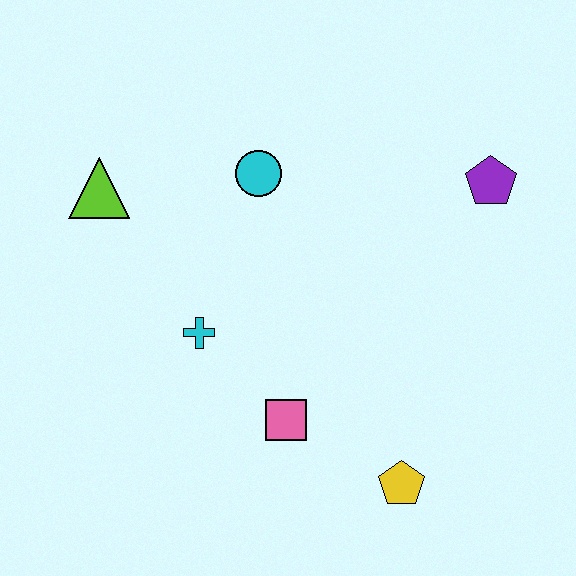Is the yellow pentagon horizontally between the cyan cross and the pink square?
No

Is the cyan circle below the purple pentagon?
No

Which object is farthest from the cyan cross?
The purple pentagon is farthest from the cyan cross.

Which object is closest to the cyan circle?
The lime triangle is closest to the cyan circle.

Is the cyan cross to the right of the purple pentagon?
No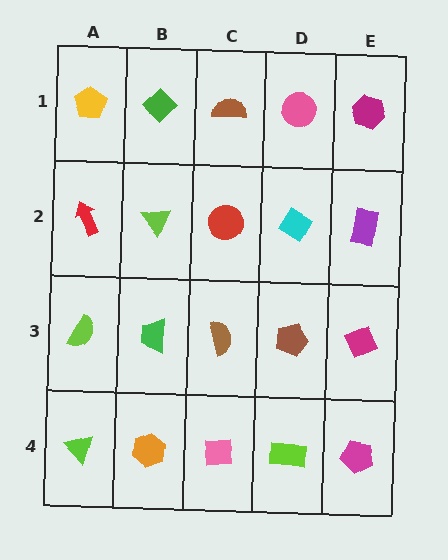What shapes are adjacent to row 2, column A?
A yellow pentagon (row 1, column A), a lime semicircle (row 3, column A), a lime triangle (row 2, column B).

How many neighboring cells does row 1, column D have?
3.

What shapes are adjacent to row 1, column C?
A red circle (row 2, column C), a green diamond (row 1, column B), a pink circle (row 1, column D).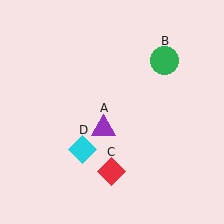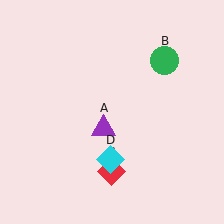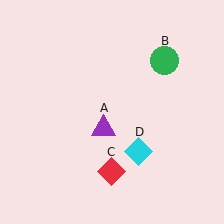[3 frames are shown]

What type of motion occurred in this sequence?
The cyan diamond (object D) rotated counterclockwise around the center of the scene.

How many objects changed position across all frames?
1 object changed position: cyan diamond (object D).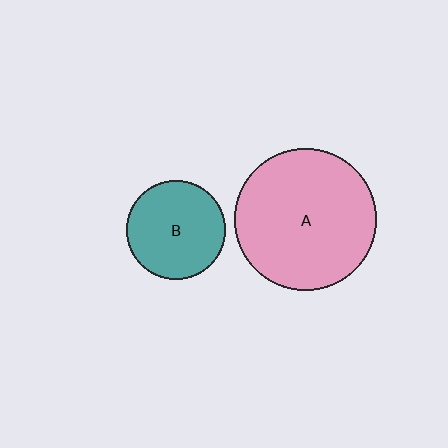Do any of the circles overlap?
No, none of the circles overlap.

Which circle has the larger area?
Circle A (pink).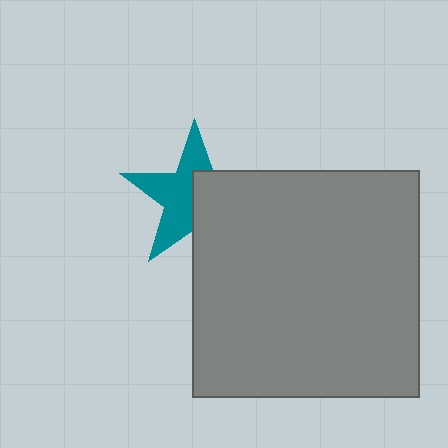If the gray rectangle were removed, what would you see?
You would see the complete teal star.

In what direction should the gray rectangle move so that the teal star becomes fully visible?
The gray rectangle should move toward the lower-right. That is the shortest direction to clear the overlap and leave the teal star fully visible.